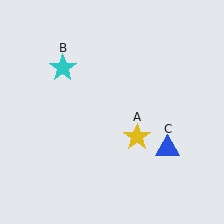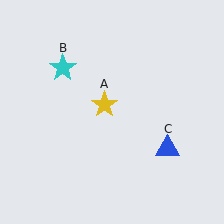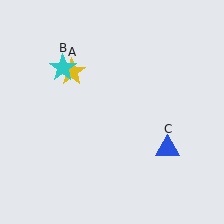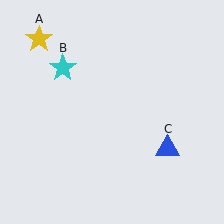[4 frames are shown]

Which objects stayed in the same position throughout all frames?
Cyan star (object B) and blue triangle (object C) remained stationary.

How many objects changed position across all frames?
1 object changed position: yellow star (object A).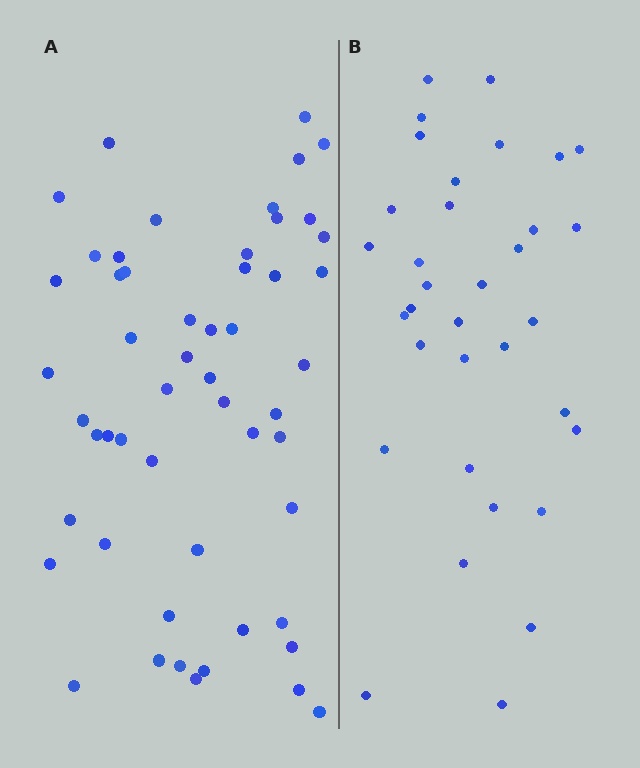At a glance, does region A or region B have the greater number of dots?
Region A (the left region) has more dots.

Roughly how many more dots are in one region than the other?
Region A has approximately 20 more dots than region B.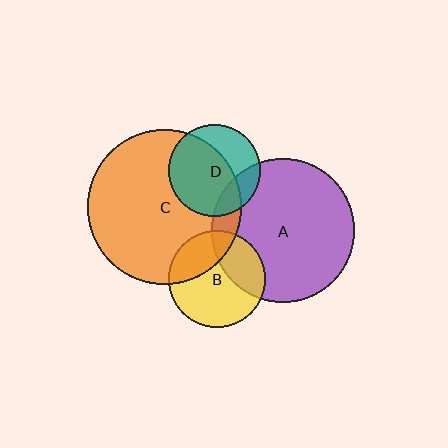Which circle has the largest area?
Circle C (orange).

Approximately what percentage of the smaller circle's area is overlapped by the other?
Approximately 30%.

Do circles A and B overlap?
Yes.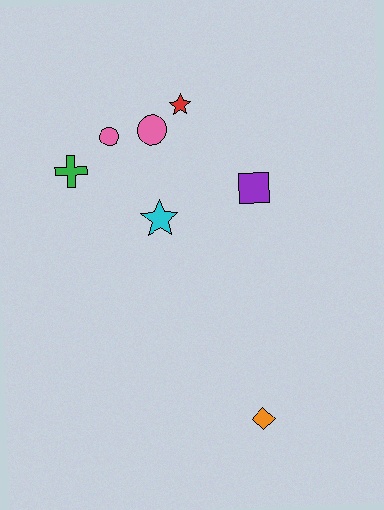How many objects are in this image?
There are 7 objects.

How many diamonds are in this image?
There is 1 diamond.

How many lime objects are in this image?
There are no lime objects.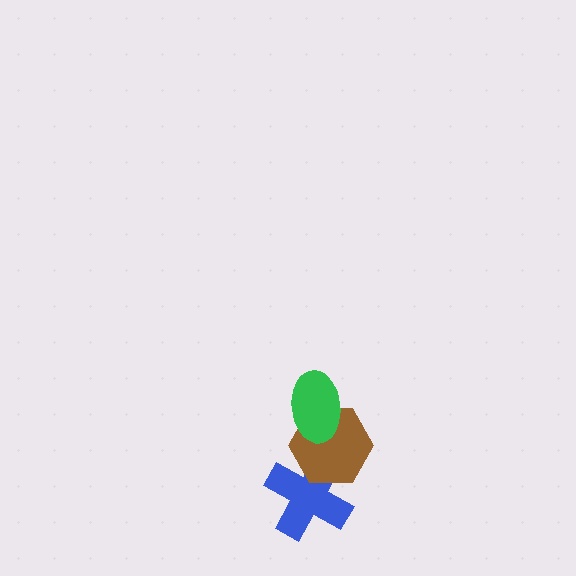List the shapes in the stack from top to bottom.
From top to bottom: the green ellipse, the brown hexagon, the blue cross.